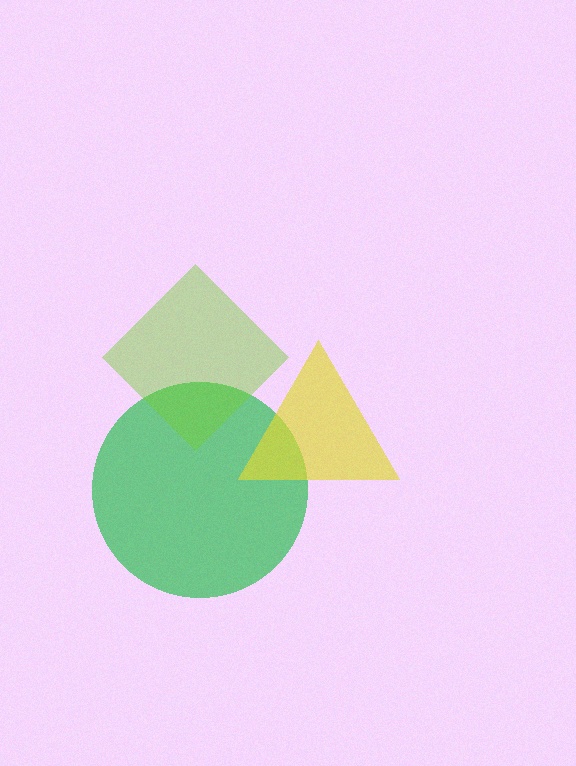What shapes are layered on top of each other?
The layered shapes are: a green circle, a yellow triangle, a lime diamond.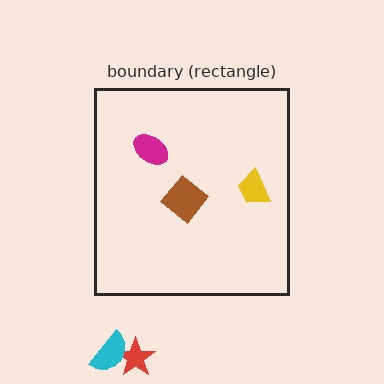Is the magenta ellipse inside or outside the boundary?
Inside.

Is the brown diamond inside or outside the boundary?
Inside.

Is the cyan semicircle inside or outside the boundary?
Outside.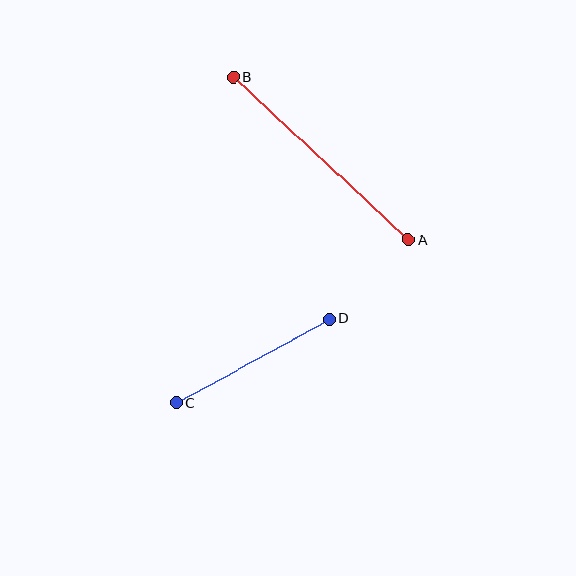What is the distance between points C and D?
The distance is approximately 175 pixels.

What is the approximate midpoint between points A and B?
The midpoint is at approximately (321, 159) pixels.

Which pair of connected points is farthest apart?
Points A and B are farthest apart.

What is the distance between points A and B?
The distance is approximately 239 pixels.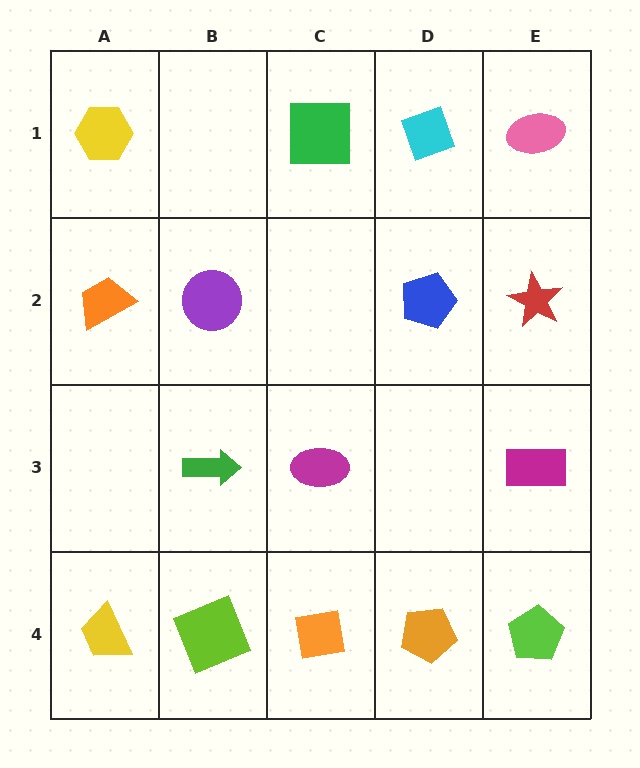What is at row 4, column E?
A lime pentagon.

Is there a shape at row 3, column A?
No, that cell is empty.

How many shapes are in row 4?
5 shapes.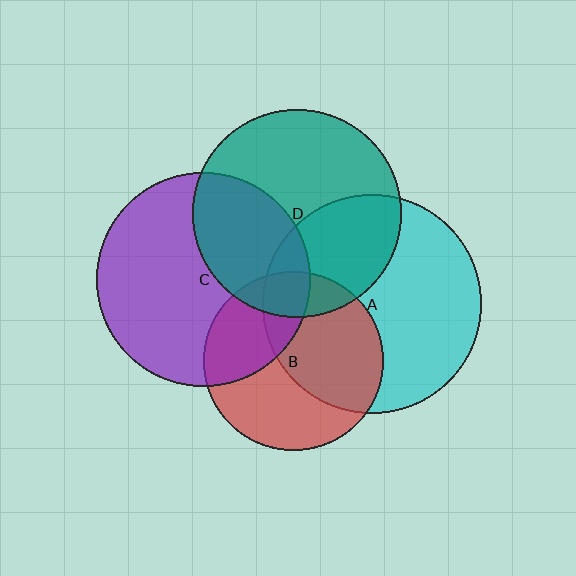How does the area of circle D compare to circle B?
Approximately 1.3 times.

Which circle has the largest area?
Circle A (cyan).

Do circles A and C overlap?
Yes.